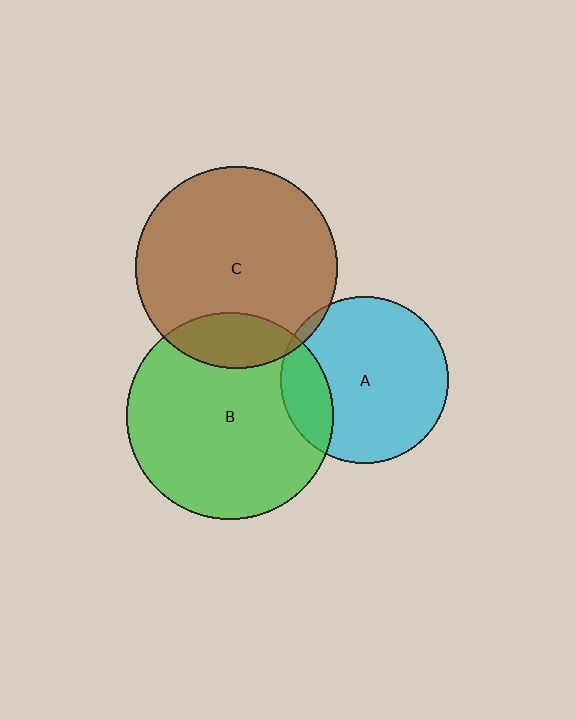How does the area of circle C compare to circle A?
Approximately 1.5 times.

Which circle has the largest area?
Circle B (green).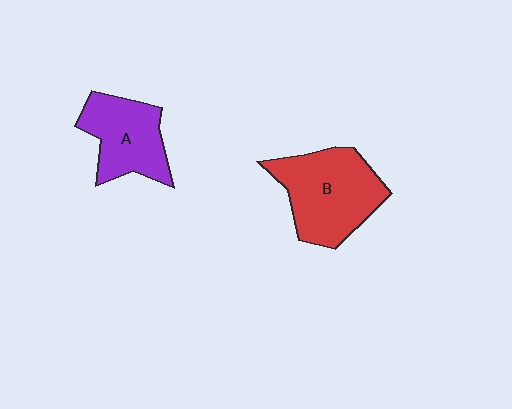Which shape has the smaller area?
Shape A (purple).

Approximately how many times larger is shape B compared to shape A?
Approximately 1.4 times.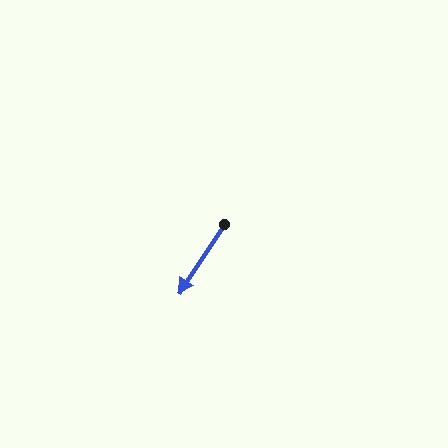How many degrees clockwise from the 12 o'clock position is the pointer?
Approximately 214 degrees.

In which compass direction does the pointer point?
Southwest.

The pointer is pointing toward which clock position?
Roughly 7 o'clock.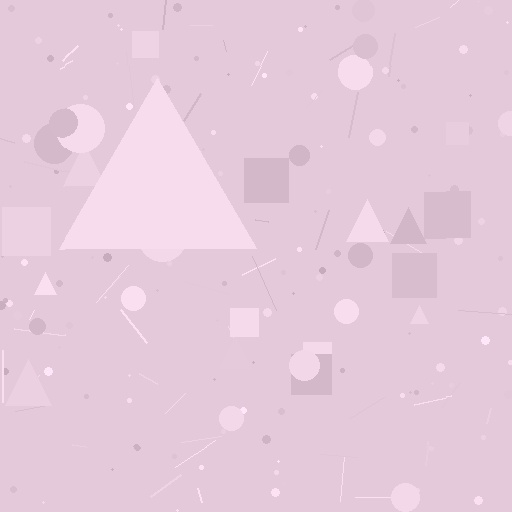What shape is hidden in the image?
A triangle is hidden in the image.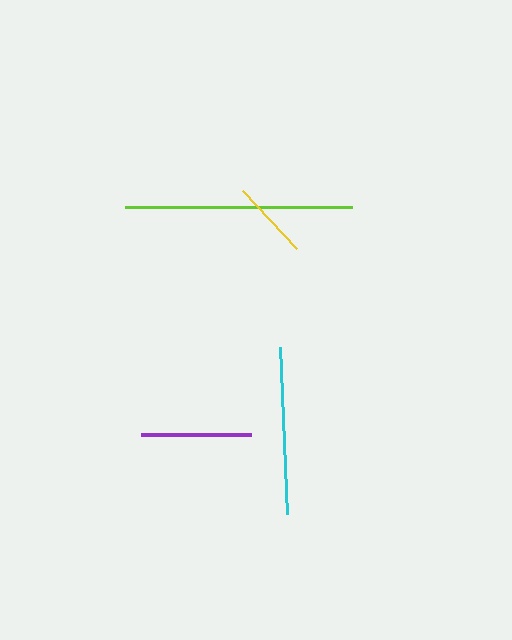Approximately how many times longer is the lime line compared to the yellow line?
The lime line is approximately 2.9 times the length of the yellow line.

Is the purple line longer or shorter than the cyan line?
The cyan line is longer than the purple line.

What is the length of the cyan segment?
The cyan segment is approximately 167 pixels long.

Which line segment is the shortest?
The yellow line is the shortest at approximately 80 pixels.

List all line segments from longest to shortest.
From longest to shortest: lime, cyan, purple, yellow.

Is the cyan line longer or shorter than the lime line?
The lime line is longer than the cyan line.